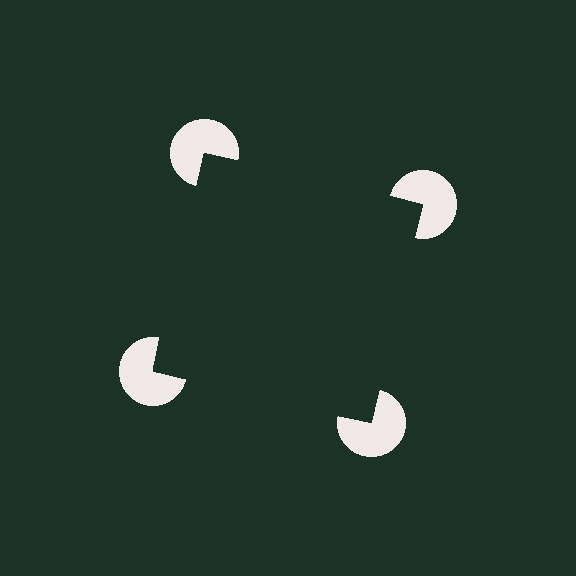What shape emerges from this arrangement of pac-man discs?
An illusory square — its edges are inferred from the aligned wedge cuts in the pac-man discs, not physically drawn.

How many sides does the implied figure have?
4 sides.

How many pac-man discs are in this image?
There are 4 — one at each vertex of the illusory square.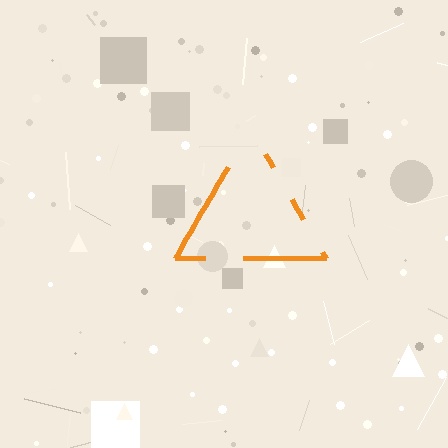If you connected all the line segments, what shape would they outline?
They would outline a triangle.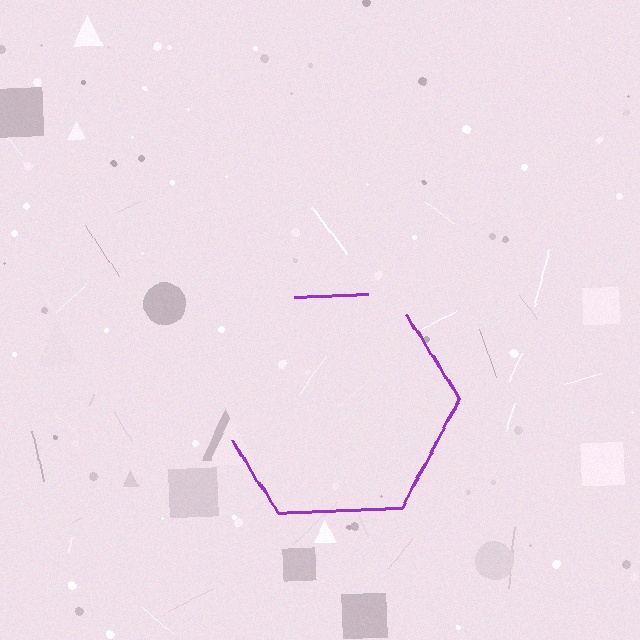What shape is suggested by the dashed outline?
The dashed outline suggests a hexagon.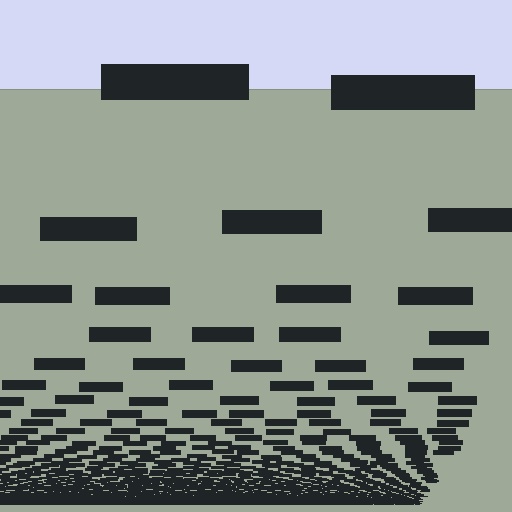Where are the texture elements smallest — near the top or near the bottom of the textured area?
Near the bottom.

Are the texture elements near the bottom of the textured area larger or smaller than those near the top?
Smaller. The gradient is inverted — elements near the bottom are smaller and denser.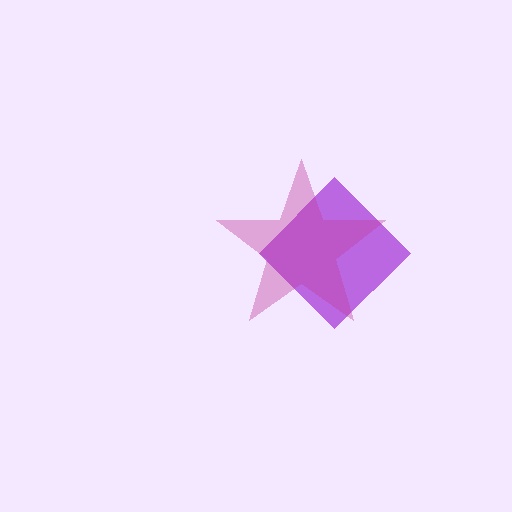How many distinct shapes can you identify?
There are 2 distinct shapes: a purple diamond, a magenta star.